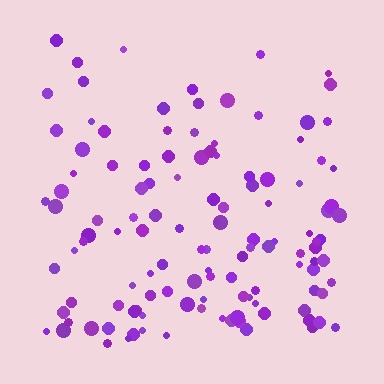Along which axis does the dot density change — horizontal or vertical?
Vertical.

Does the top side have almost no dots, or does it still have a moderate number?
Still a moderate number, just noticeably fewer than the bottom.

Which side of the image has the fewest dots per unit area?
The top.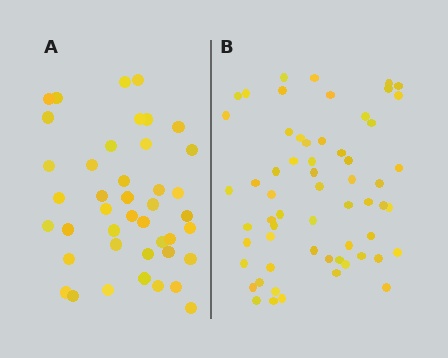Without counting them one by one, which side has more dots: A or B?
Region B (the right region) has more dots.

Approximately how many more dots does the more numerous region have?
Region B has approximately 20 more dots than region A.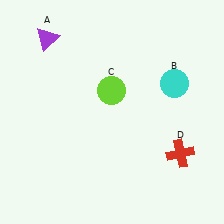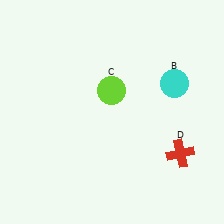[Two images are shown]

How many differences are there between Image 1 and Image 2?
There is 1 difference between the two images.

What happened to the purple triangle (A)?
The purple triangle (A) was removed in Image 2. It was in the top-left area of Image 1.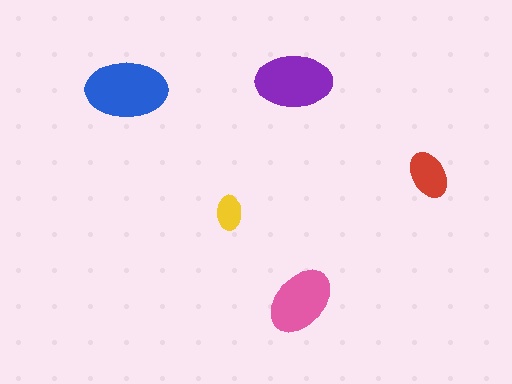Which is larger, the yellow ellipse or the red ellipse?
The red one.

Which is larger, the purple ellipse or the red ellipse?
The purple one.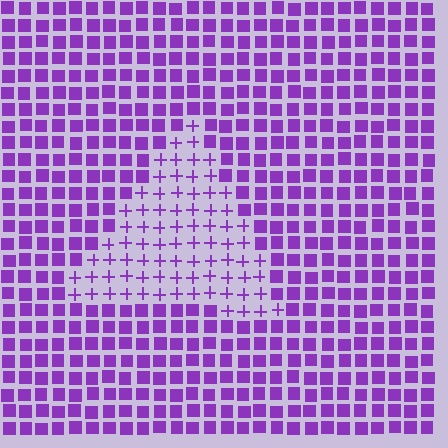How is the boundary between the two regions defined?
The boundary is defined by a change in element shape: plus signs inside vs. squares outside. All elements share the same color and spacing.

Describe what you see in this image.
The image is filled with small purple elements arranged in a uniform grid. A triangle-shaped region contains plus signs, while the surrounding area contains squares. The boundary is defined purely by the change in element shape.